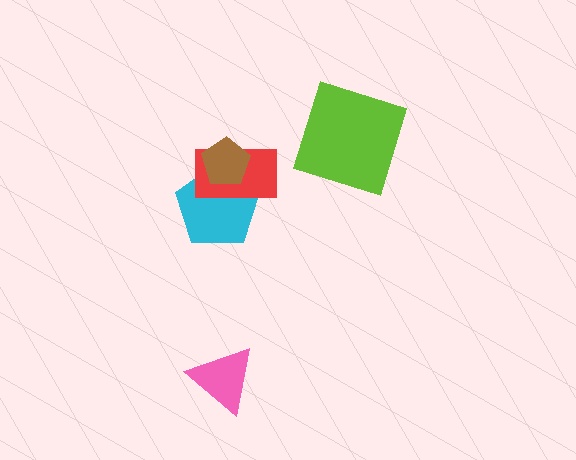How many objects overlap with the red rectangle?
2 objects overlap with the red rectangle.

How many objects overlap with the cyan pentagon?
2 objects overlap with the cyan pentagon.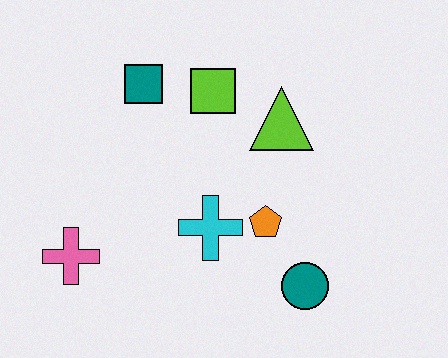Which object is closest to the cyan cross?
The orange pentagon is closest to the cyan cross.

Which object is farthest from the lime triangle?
The pink cross is farthest from the lime triangle.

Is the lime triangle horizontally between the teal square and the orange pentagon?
No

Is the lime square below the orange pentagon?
No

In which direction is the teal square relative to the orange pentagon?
The teal square is above the orange pentagon.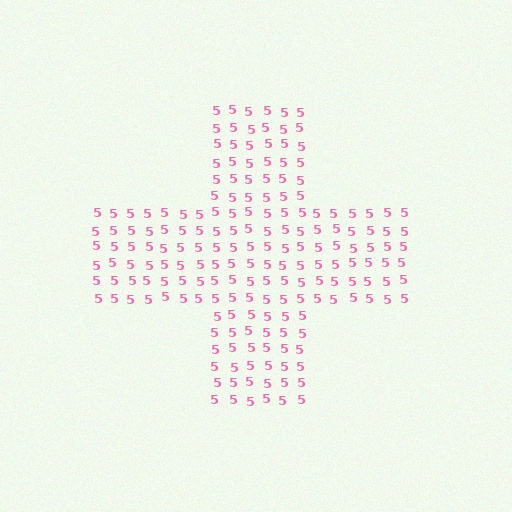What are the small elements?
The small elements are digit 5's.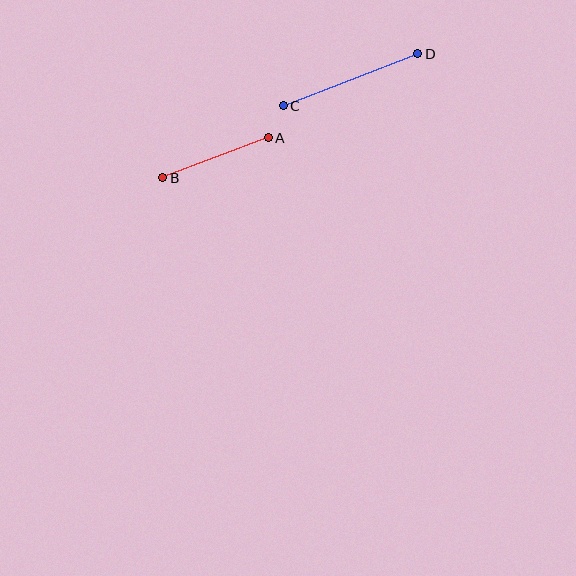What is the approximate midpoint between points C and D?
The midpoint is at approximately (350, 80) pixels.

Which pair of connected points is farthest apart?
Points C and D are farthest apart.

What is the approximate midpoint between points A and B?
The midpoint is at approximately (215, 158) pixels.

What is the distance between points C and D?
The distance is approximately 144 pixels.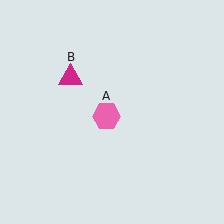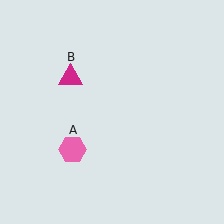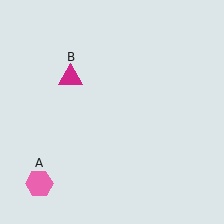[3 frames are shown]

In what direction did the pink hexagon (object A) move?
The pink hexagon (object A) moved down and to the left.